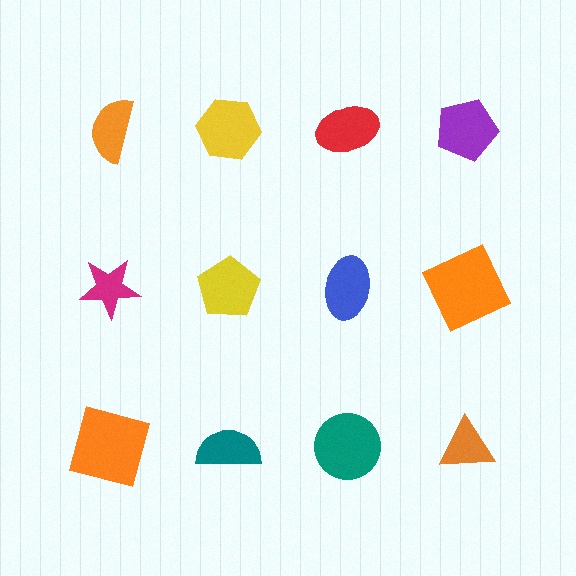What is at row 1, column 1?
An orange semicircle.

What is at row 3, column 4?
An orange triangle.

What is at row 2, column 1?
A magenta star.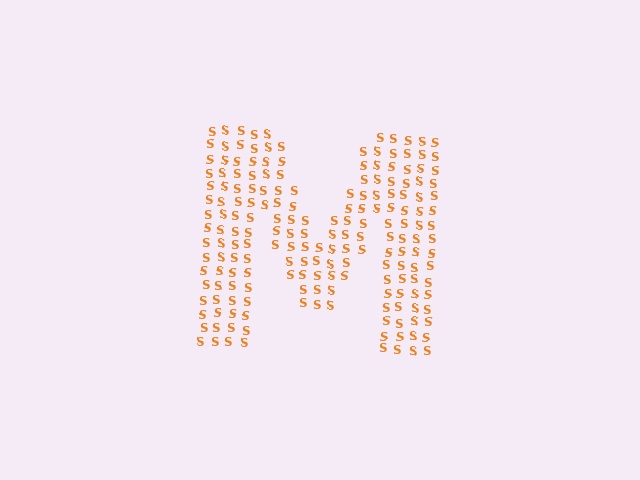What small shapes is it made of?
It is made of small letter S's.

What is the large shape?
The large shape is the letter M.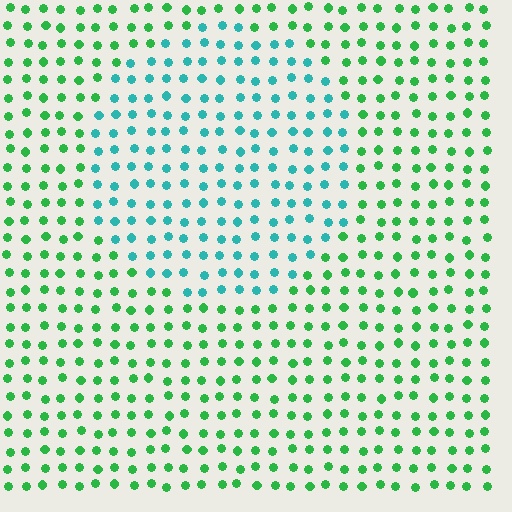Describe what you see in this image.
The image is filled with small green elements in a uniform arrangement. A circle-shaped region is visible where the elements are tinted to a slightly different hue, forming a subtle color boundary.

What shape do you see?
I see a circle.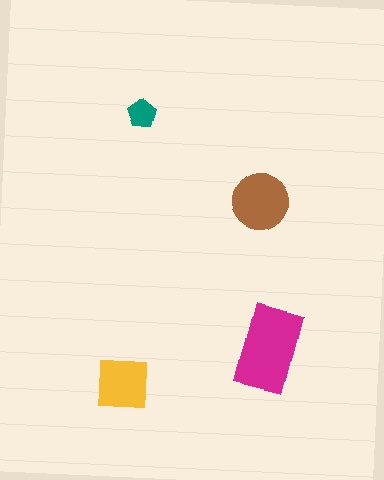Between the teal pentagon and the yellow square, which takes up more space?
The yellow square.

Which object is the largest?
The magenta rectangle.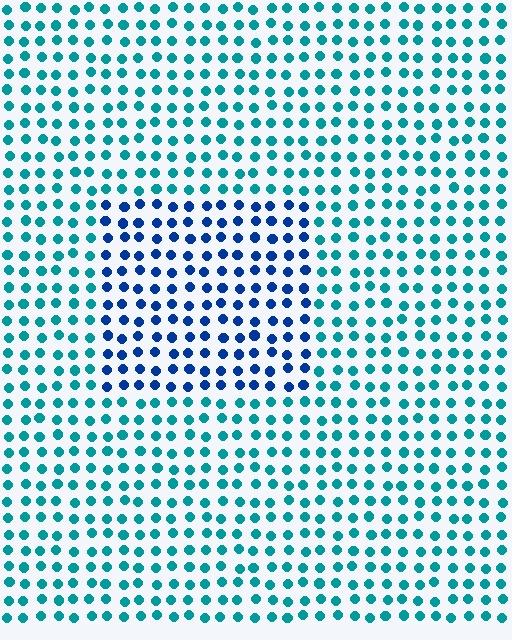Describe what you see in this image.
The image is filled with small teal elements in a uniform arrangement. A rectangle-shaped region is visible where the elements are tinted to a slightly different hue, forming a subtle color boundary.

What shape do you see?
I see a rectangle.